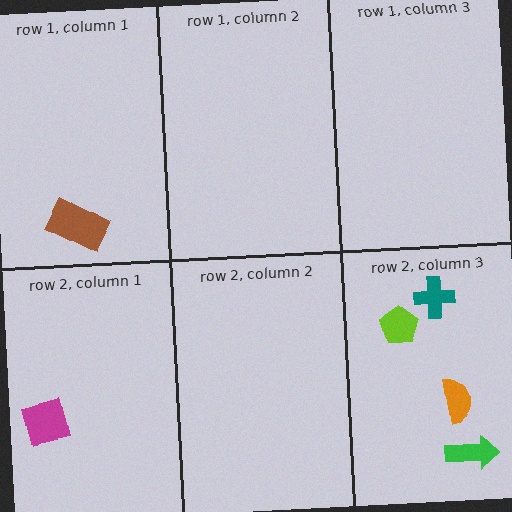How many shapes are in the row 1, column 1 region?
1.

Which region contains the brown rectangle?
The row 1, column 1 region.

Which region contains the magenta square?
The row 2, column 1 region.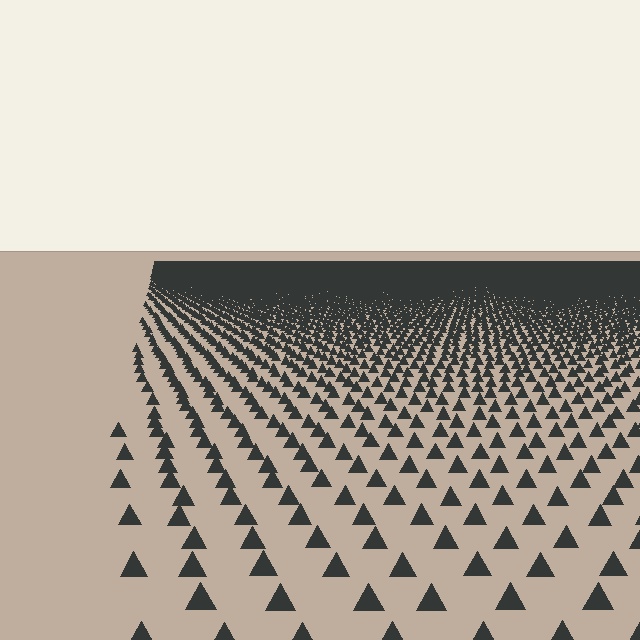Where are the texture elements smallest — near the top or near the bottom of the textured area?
Near the top.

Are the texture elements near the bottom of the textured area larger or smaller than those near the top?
Larger. Near the bottom, elements are closer to the viewer and appear at a bigger on-screen size.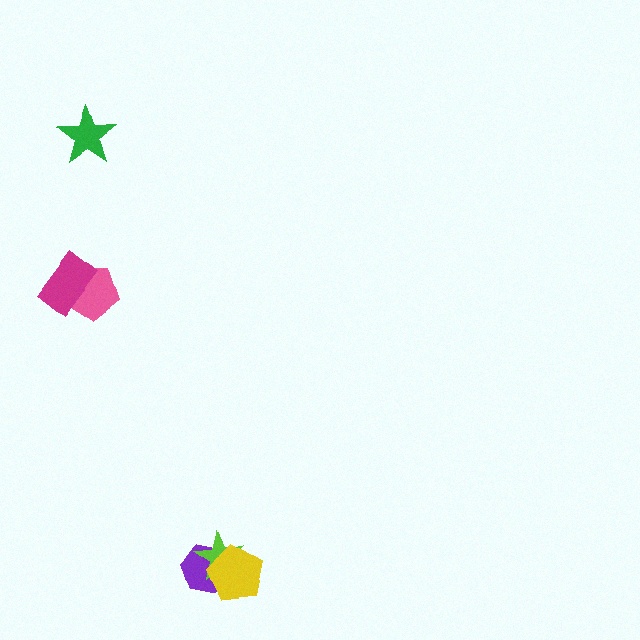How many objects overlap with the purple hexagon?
2 objects overlap with the purple hexagon.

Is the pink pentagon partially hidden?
Yes, it is partially covered by another shape.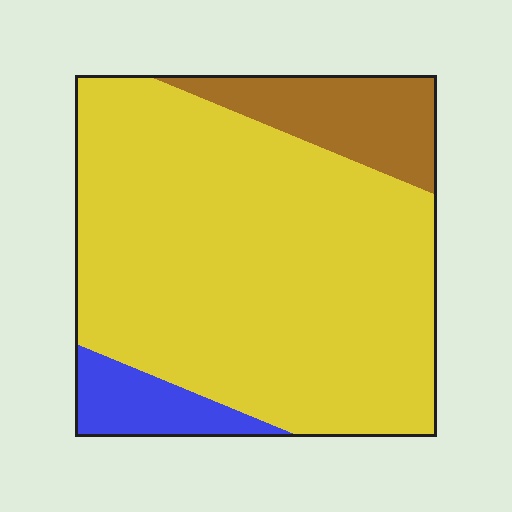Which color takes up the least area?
Blue, at roughly 10%.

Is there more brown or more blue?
Brown.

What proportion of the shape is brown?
Brown takes up about one eighth (1/8) of the shape.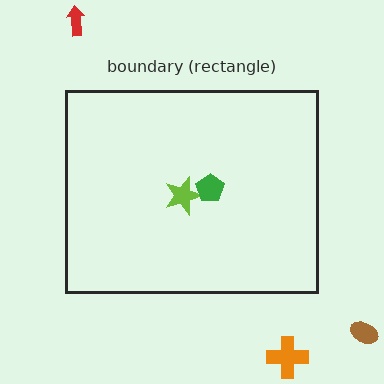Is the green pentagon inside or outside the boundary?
Inside.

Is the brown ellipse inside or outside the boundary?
Outside.